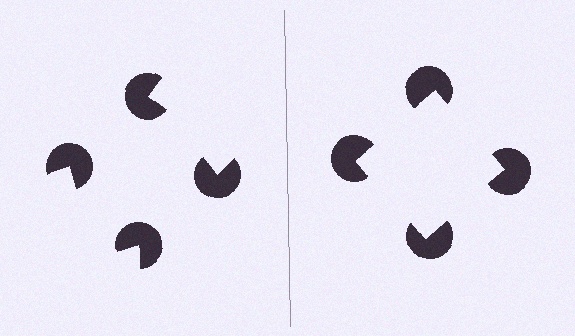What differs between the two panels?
The pac-man discs are positioned identically on both sides; only the wedge orientations differ. On the right they align to a square; on the left they are misaligned.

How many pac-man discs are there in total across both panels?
8 — 4 on each side.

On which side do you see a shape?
An illusory square appears on the right side. On the left side the wedge cuts are rotated, so no coherent shape forms.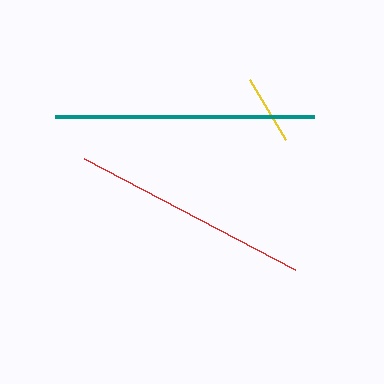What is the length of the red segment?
The red segment is approximately 239 pixels long.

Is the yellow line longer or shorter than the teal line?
The teal line is longer than the yellow line.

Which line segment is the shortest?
The yellow line is the shortest at approximately 69 pixels.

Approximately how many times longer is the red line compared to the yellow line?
The red line is approximately 3.5 times the length of the yellow line.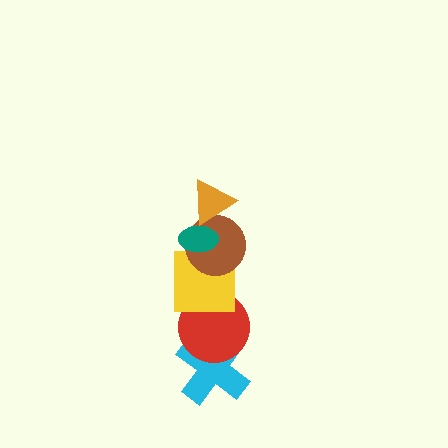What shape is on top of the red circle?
The yellow square is on top of the red circle.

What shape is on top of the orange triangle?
The teal ellipse is on top of the orange triangle.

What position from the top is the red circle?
The red circle is 5th from the top.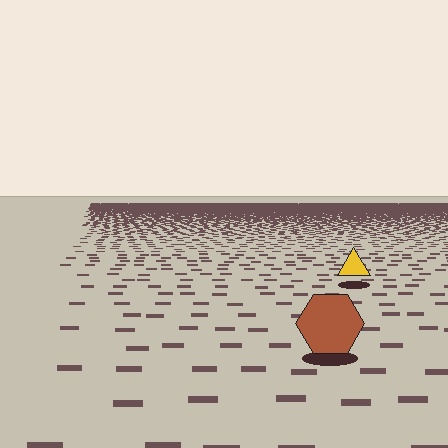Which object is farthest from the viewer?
The yellow triangle is farthest from the viewer. It appears smaller and the ground texture around it is denser.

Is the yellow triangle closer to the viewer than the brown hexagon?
No. The brown hexagon is closer — you can tell from the texture gradient: the ground texture is coarser near it.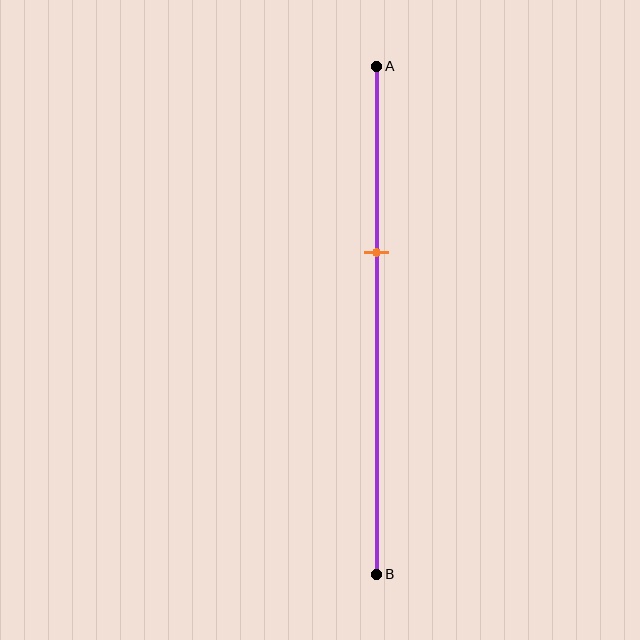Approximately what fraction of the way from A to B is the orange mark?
The orange mark is approximately 35% of the way from A to B.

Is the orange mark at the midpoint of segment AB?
No, the mark is at about 35% from A, not at the 50% midpoint.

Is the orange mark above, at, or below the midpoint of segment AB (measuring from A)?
The orange mark is above the midpoint of segment AB.